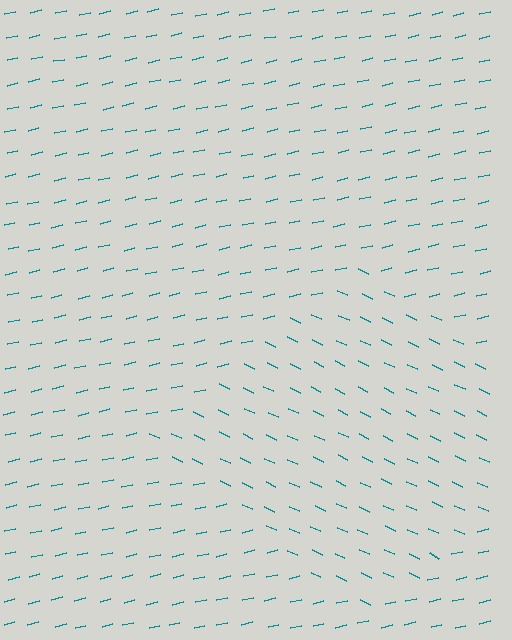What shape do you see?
I see a diamond.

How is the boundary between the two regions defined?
The boundary is defined purely by a change in line orientation (approximately 38 degrees difference). All lines are the same color and thickness.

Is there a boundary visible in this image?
Yes, there is a texture boundary formed by a change in line orientation.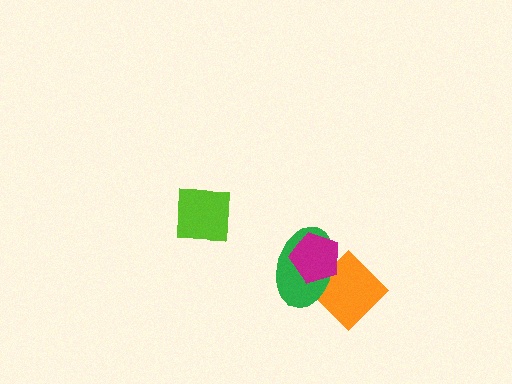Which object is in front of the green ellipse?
The magenta pentagon is in front of the green ellipse.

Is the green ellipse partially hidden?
Yes, it is partially covered by another shape.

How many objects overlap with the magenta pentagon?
2 objects overlap with the magenta pentagon.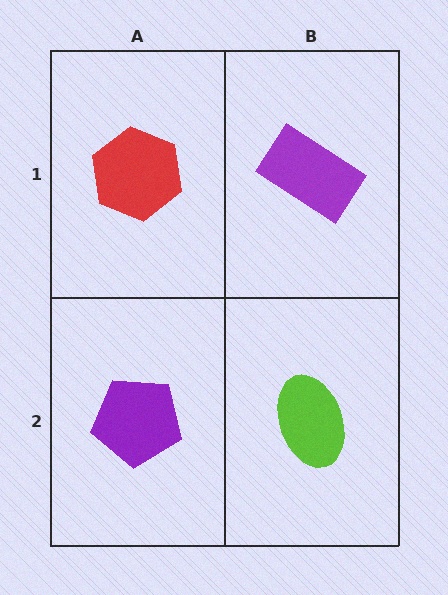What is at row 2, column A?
A purple pentagon.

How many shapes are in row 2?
2 shapes.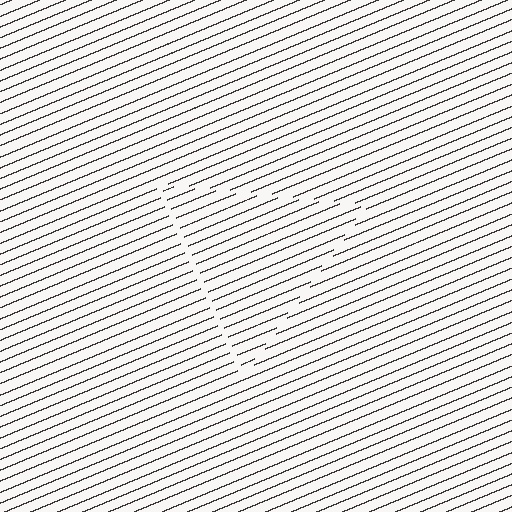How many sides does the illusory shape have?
3 sides — the line-ends trace a triangle.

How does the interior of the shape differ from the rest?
The interior of the shape contains the same grating, shifted by half a period — the contour is defined by the phase discontinuity where line-ends from the inner and outer gratings abut.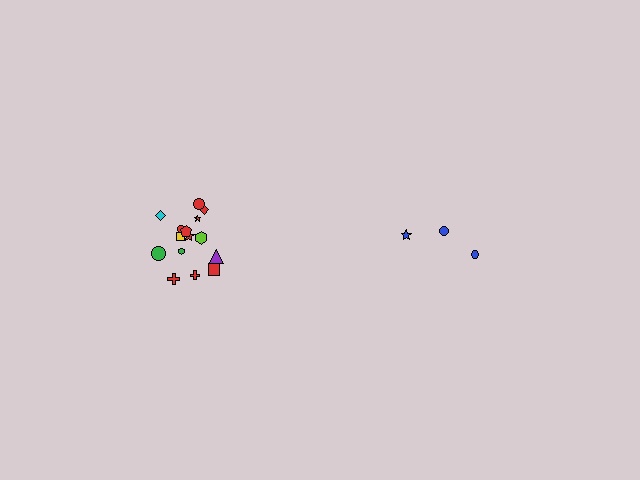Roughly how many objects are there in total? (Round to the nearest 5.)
Roughly 20 objects in total.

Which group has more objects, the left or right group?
The left group.